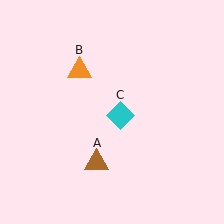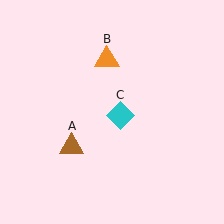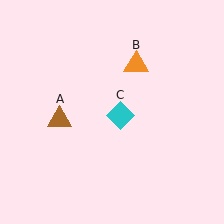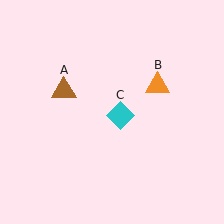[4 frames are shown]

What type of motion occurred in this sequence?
The brown triangle (object A), orange triangle (object B) rotated clockwise around the center of the scene.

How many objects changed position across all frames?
2 objects changed position: brown triangle (object A), orange triangle (object B).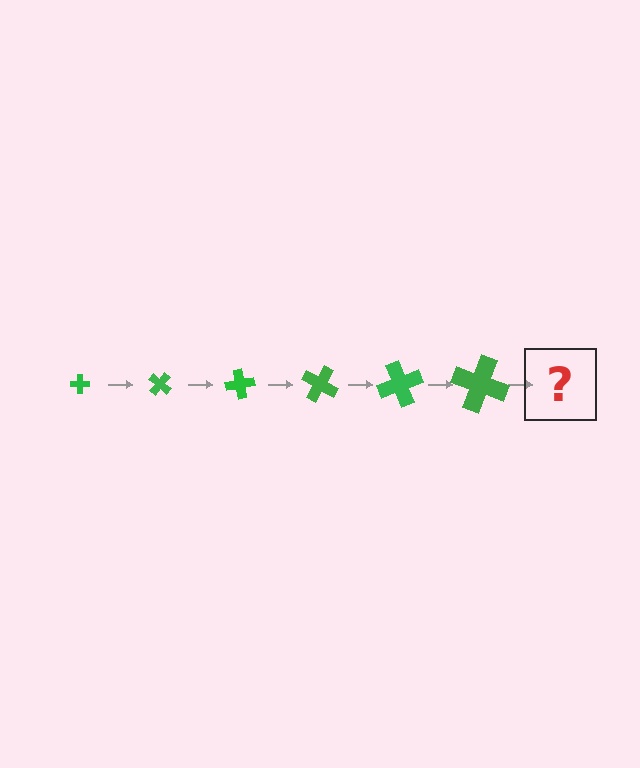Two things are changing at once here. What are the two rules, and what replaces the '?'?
The two rules are that the cross grows larger each step and it rotates 40 degrees each step. The '?' should be a cross, larger than the previous one and rotated 240 degrees from the start.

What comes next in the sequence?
The next element should be a cross, larger than the previous one and rotated 240 degrees from the start.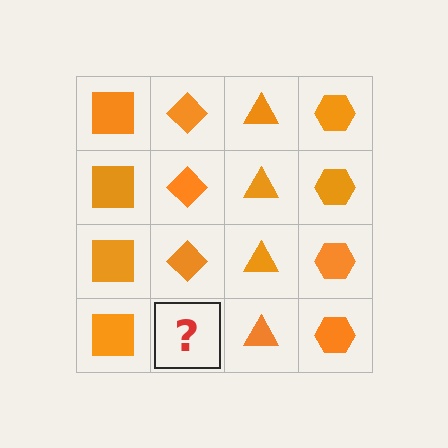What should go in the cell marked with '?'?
The missing cell should contain an orange diamond.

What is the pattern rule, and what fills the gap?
The rule is that each column has a consistent shape. The gap should be filled with an orange diamond.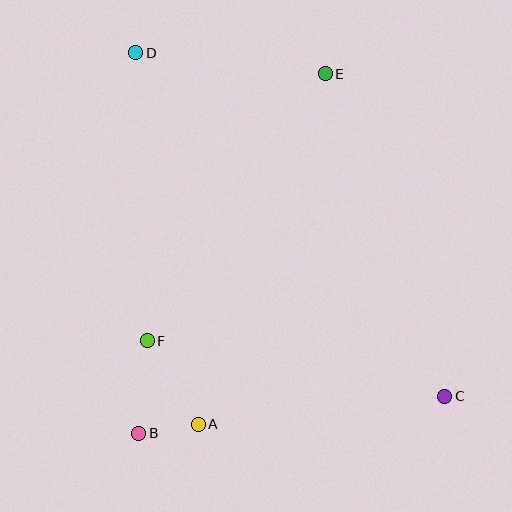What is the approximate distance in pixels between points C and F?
The distance between C and F is approximately 303 pixels.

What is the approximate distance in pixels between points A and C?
The distance between A and C is approximately 248 pixels.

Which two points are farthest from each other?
Points C and D are farthest from each other.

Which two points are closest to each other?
Points A and B are closest to each other.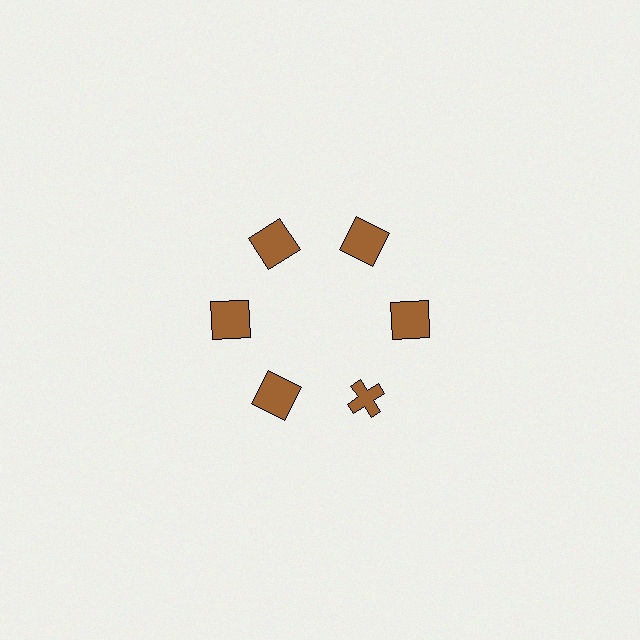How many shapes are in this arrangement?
There are 6 shapes arranged in a ring pattern.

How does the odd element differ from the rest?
It has a different shape: cross instead of square.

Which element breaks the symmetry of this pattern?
The brown cross at roughly the 5 o'clock position breaks the symmetry. All other shapes are brown squares.